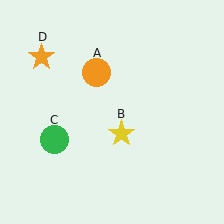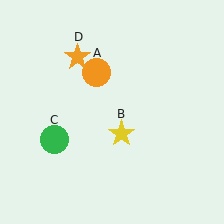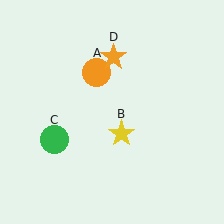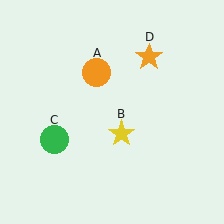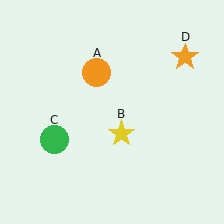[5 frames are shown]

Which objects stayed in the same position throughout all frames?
Orange circle (object A) and yellow star (object B) and green circle (object C) remained stationary.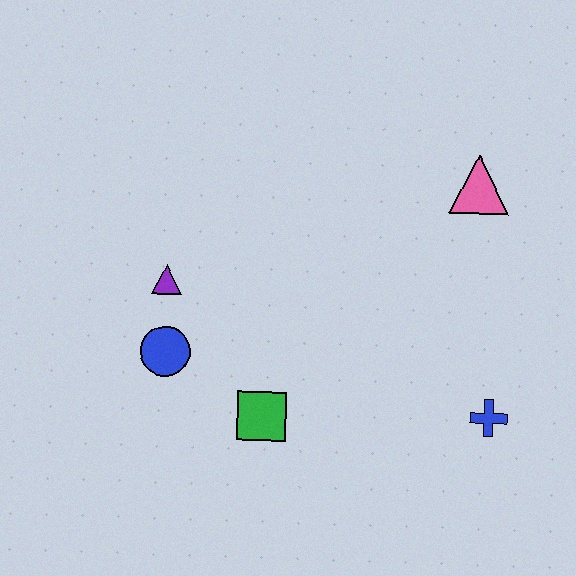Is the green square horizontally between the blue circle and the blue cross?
Yes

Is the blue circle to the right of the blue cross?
No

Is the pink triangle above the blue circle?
Yes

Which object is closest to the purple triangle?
The blue circle is closest to the purple triangle.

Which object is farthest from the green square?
The pink triangle is farthest from the green square.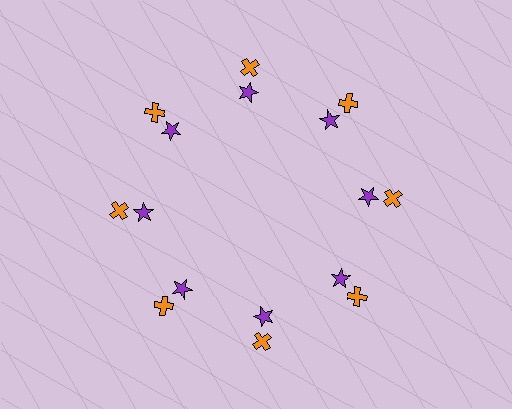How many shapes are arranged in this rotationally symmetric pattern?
There are 16 shapes, arranged in 8 groups of 2.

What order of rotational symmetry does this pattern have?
This pattern has 8-fold rotational symmetry.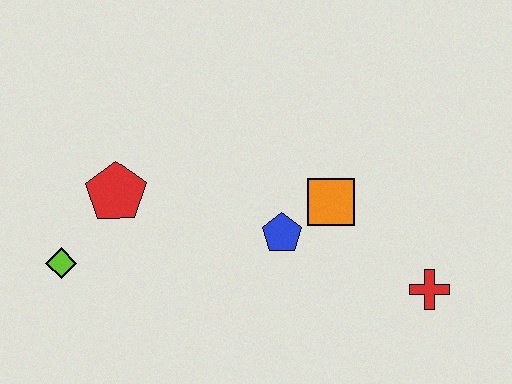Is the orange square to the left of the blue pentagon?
No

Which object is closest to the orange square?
The blue pentagon is closest to the orange square.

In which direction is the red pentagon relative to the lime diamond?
The red pentagon is above the lime diamond.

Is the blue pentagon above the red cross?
Yes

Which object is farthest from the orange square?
The lime diamond is farthest from the orange square.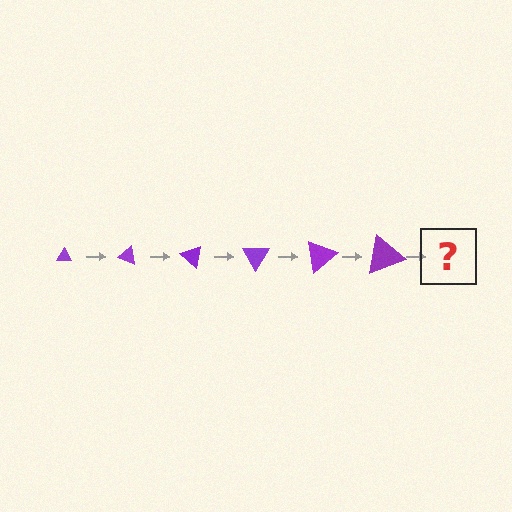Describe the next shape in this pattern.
It should be a triangle, larger than the previous one and rotated 120 degrees from the start.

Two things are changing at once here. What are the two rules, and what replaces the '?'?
The two rules are that the triangle grows larger each step and it rotates 20 degrees each step. The '?' should be a triangle, larger than the previous one and rotated 120 degrees from the start.